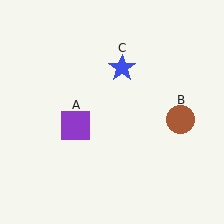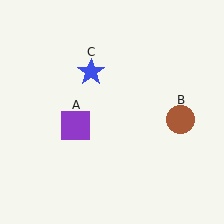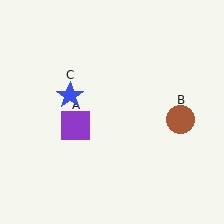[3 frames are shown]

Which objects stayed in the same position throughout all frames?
Purple square (object A) and brown circle (object B) remained stationary.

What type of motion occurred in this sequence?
The blue star (object C) rotated counterclockwise around the center of the scene.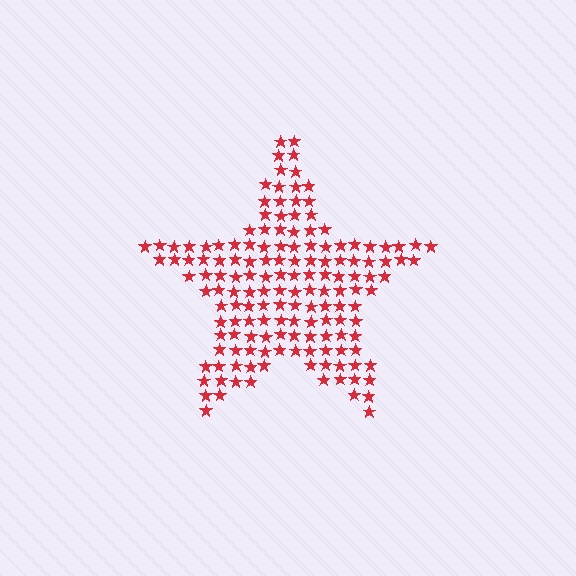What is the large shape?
The large shape is a star.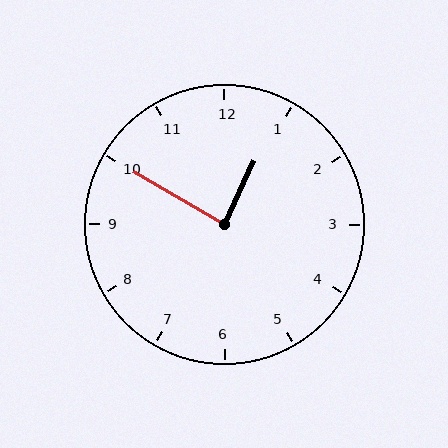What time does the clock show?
12:50.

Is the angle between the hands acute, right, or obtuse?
It is right.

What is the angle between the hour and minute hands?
Approximately 85 degrees.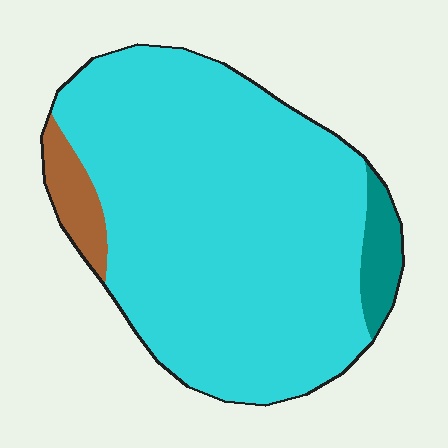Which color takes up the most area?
Cyan, at roughly 90%.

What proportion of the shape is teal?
Teal covers 6% of the shape.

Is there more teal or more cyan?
Cyan.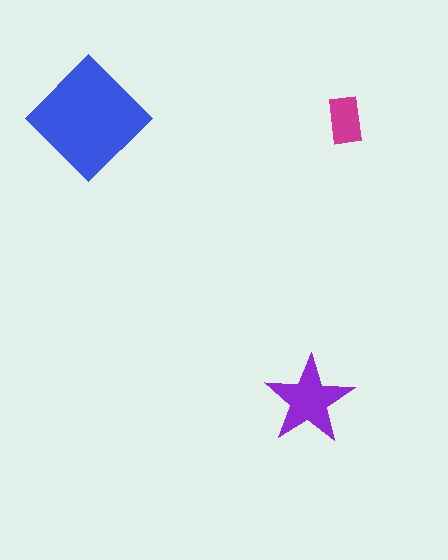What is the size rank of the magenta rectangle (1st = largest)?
3rd.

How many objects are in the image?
There are 3 objects in the image.